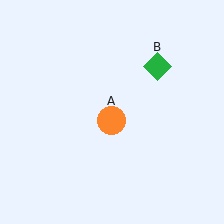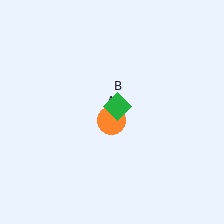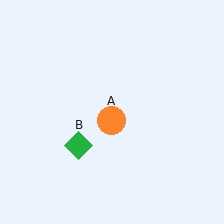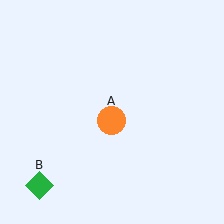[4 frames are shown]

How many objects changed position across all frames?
1 object changed position: green diamond (object B).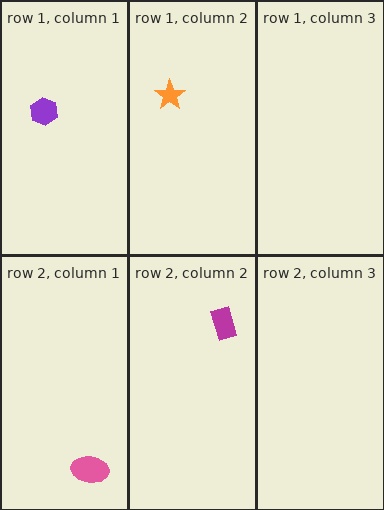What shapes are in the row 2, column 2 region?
The magenta rectangle.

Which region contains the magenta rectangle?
The row 2, column 2 region.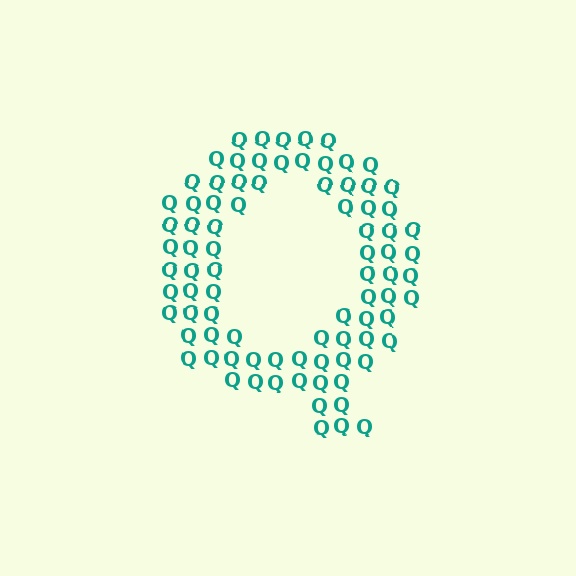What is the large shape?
The large shape is the letter Q.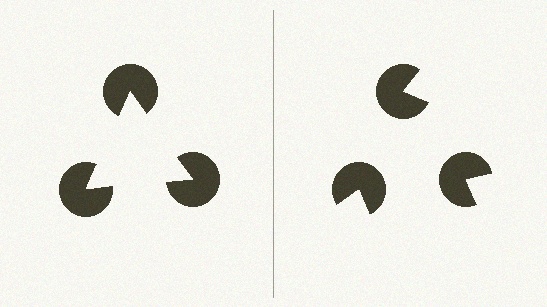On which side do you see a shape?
An illusory triangle appears on the left side. On the right side the wedge cuts are rotated, so no coherent shape forms.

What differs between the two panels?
The pac-man discs are positioned identically on both sides; only the wedge orientations differ. On the left they align to a triangle; on the right they are misaligned.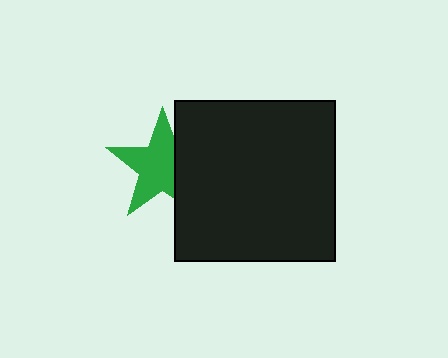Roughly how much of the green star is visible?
Most of it is visible (roughly 68%).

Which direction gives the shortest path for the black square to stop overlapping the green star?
Moving right gives the shortest separation.